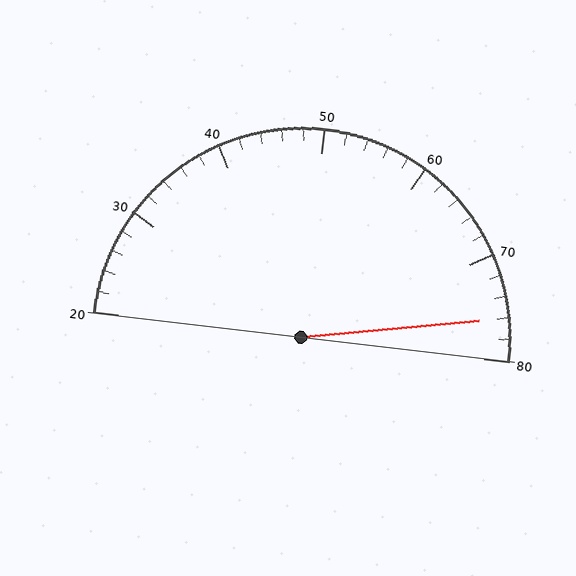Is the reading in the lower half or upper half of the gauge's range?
The reading is in the upper half of the range (20 to 80).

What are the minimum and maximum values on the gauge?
The gauge ranges from 20 to 80.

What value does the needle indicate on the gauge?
The needle indicates approximately 76.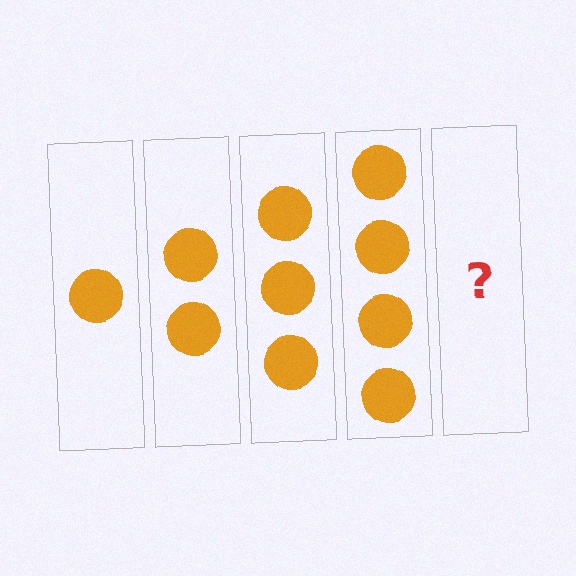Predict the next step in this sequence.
The next step is 5 circles.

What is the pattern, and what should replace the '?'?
The pattern is that each step adds one more circle. The '?' should be 5 circles.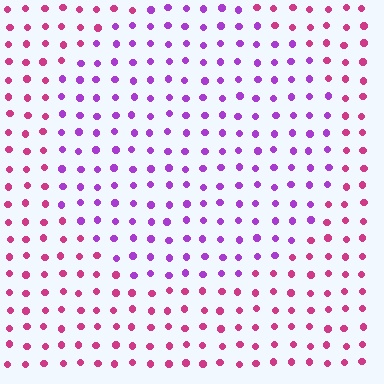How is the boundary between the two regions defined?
The boundary is defined purely by a slight shift in hue (about 44 degrees). Spacing, size, and orientation are identical on both sides.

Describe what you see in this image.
The image is filled with small magenta elements in a uniform arrangement. A circle-shaped region is visible where the elements are tinted to a slightly different hue, forming a subtle color boundary.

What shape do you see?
I see a circle.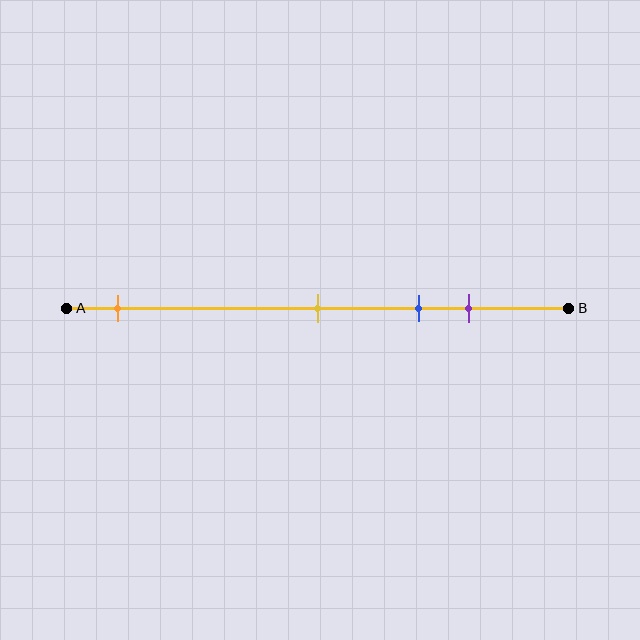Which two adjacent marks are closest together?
The blue and purple marks are the closest adjacent pair.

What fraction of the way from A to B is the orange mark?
The orange mark is approximately 10% (0.1) of the way from A to B.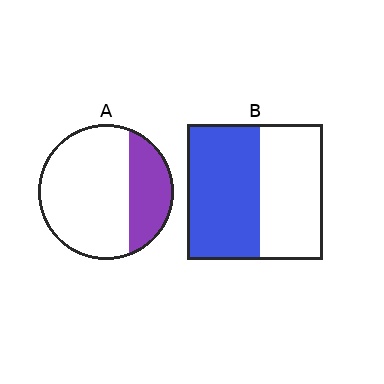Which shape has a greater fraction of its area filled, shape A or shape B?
Shape B.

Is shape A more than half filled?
No.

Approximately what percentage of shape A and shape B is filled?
A is approximately 30% and B is approximately 55%.